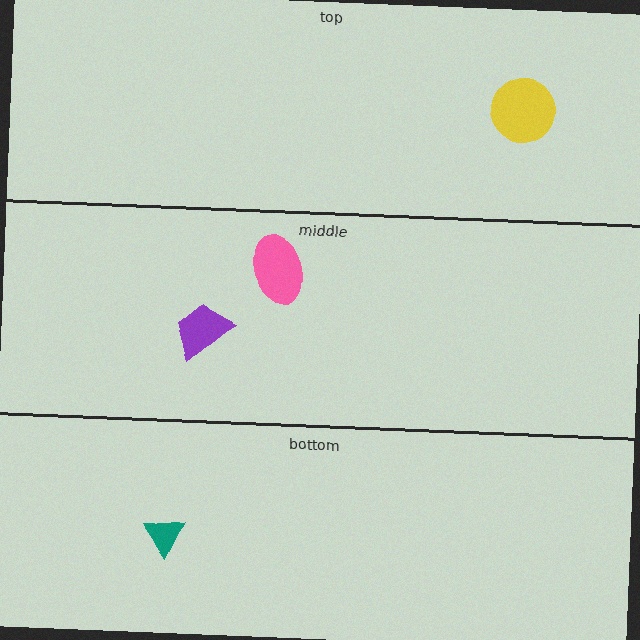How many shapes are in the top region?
1.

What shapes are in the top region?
The yellow circle.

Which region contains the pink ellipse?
The middle region.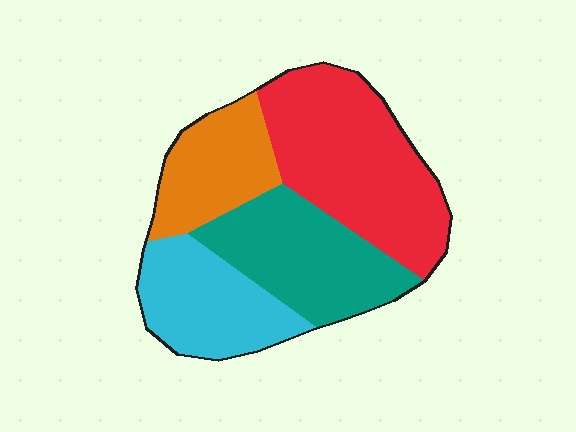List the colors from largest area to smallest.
From largest to smallest: red, teal, cyan, orange.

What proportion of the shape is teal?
Teal takes up between a quarter and a half of the shape.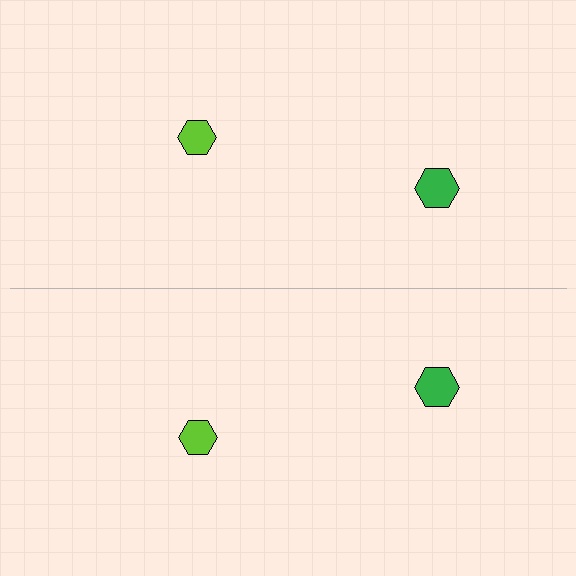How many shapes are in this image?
There are 4 shapes in this image.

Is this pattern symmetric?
Yes, this pattern has bilateral (reflection) symmetry.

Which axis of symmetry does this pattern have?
The pattern has a horizontal axis of symmetry running through the center of the image.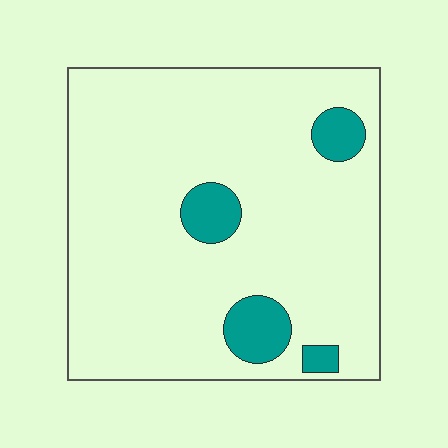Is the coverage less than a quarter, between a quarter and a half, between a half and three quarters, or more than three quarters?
Less than a quarter.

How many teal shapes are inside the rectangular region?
4.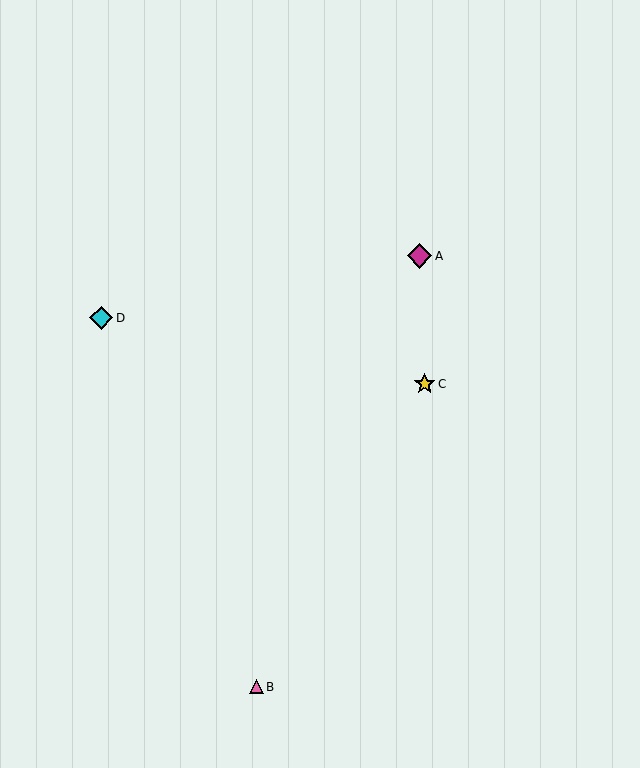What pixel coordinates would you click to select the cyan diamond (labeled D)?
Click at (101, 318) to select the cyan diamond D.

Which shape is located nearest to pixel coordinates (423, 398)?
The yellow star (labeled C) at (425, 384) is nearest to that location.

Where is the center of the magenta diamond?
The center of the magenta diamond is at (420, 256).